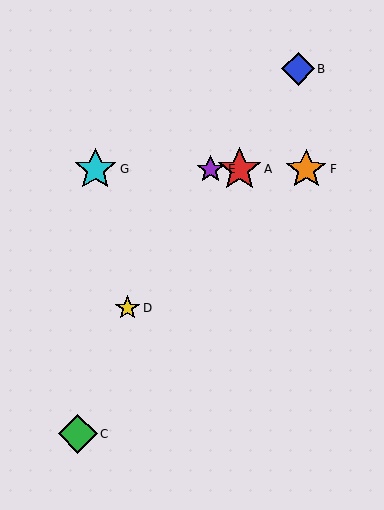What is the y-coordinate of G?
Object G is at y≈169.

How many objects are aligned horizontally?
4 objects (A, E, F, G) are aligned horizontally.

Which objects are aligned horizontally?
Objects A, E, F, G are aligned horizontally.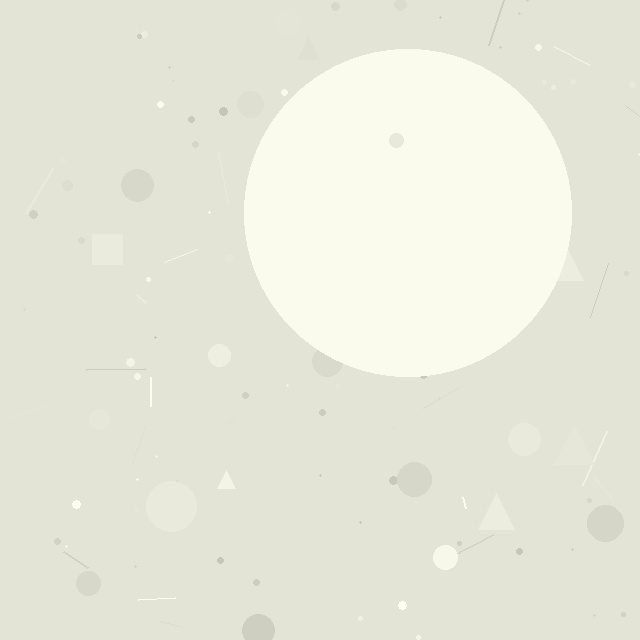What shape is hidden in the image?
A circle is hidden in the image.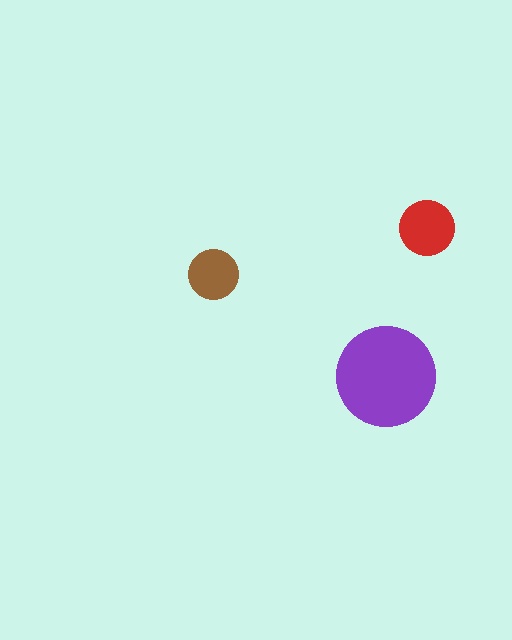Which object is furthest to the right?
The red circle is rightmost.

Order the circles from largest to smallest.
the purple one, the red one, the brown one.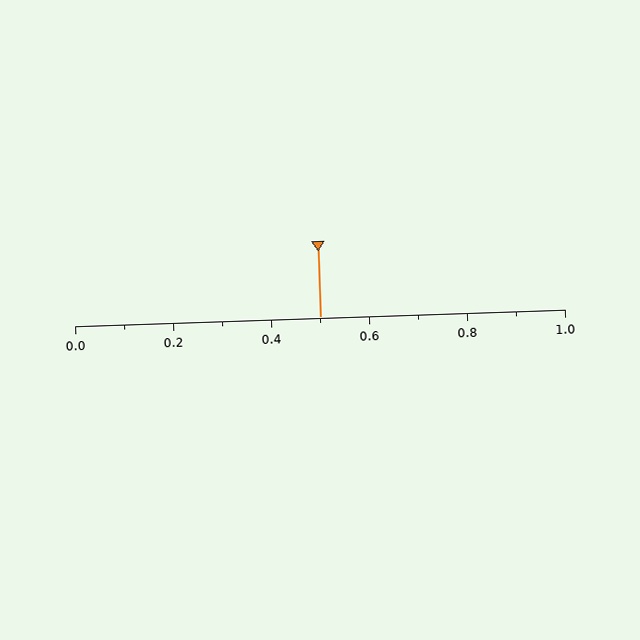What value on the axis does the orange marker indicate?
The marker indicates approximately 0.5.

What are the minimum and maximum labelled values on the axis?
The axis runs from 0.0 to 1.0.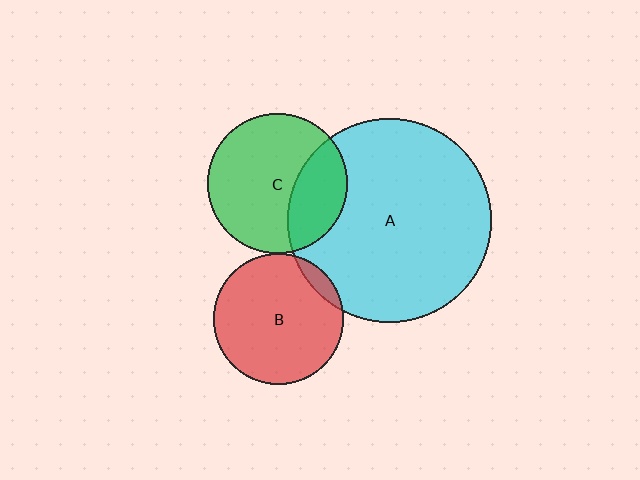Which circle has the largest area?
Circle A (cyan).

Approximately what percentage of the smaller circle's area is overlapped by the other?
Approximately 5%.